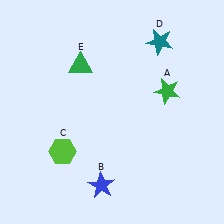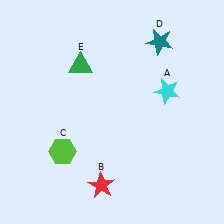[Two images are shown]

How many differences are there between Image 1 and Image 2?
There are 2 differences between the two images.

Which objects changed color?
A changed from green to cyan. B changed from blue to red.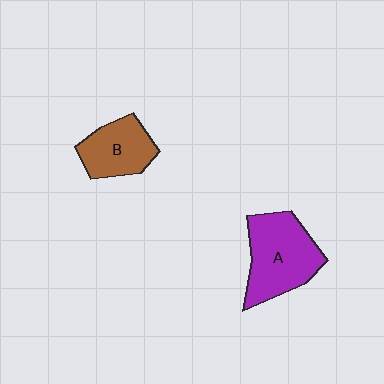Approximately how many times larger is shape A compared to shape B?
Approximately 1.5 times.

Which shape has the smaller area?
Shape B (brown).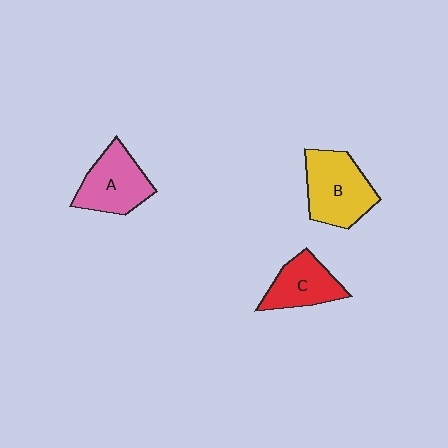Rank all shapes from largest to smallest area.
From largest to smallest: B (yellow), A (pink), C (red).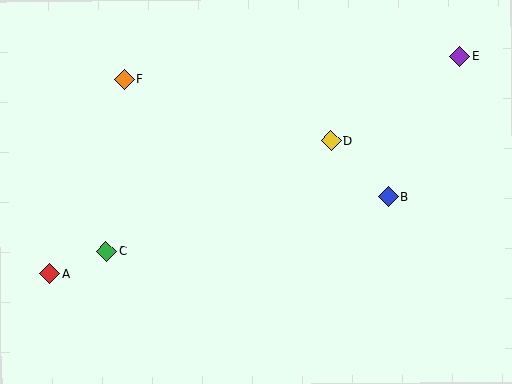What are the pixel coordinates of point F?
Point F is at (124, 80).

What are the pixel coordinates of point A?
Point A is at (49, 273).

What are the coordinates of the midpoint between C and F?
The midpoint between C and F is at (115, 166).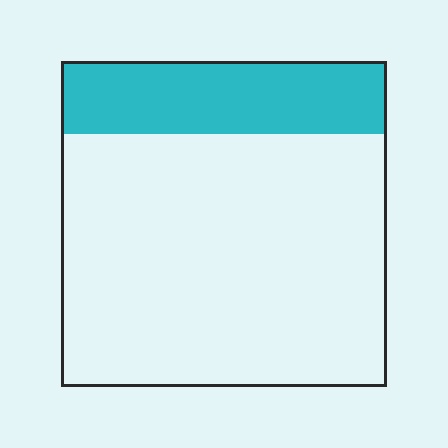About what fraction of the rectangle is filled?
About one fifth (1/5).